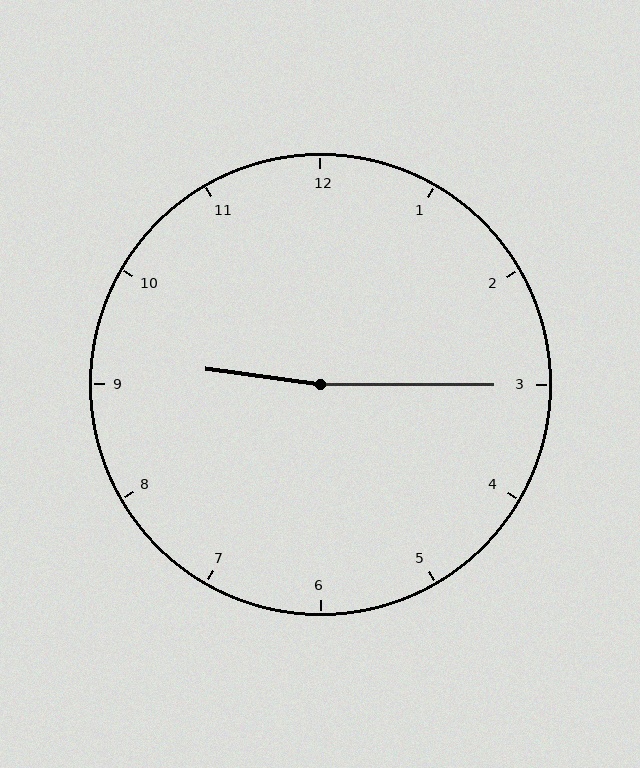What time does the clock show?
9:15.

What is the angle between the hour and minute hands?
Approximately 172 degrees.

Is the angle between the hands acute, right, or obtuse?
It is obtuse.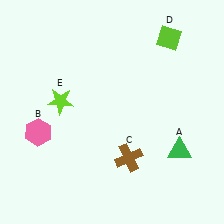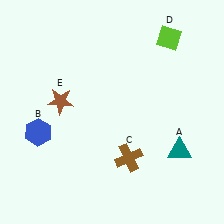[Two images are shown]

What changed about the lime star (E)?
In Image 1, E is lime. In Image 2, it changed to brown.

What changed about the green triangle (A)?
In Image 1, A is green. In Image 2, it changed to teal.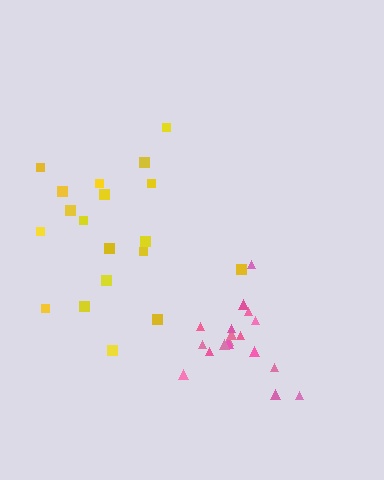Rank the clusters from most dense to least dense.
pink, yellow.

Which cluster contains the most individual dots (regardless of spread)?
Yellow (19).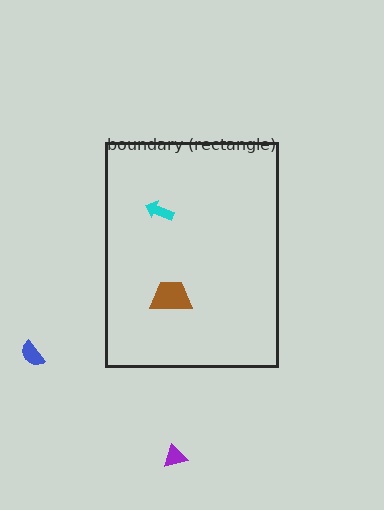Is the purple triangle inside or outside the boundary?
Outside.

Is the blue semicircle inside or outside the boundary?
Outside.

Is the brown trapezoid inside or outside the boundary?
Inside.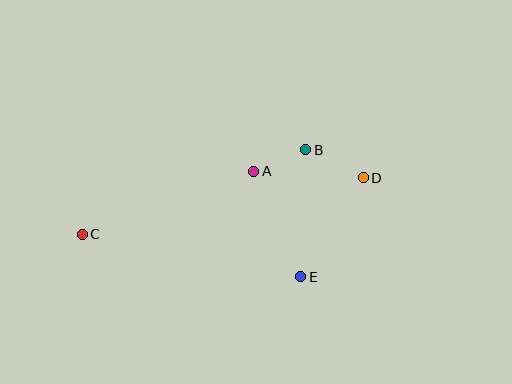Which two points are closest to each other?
Points A and B are closest to each other.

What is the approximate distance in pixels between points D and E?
The distance between D and E is approximately 117 pixels.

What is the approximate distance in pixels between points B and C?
The distance between B and C is approximately 239 pixels.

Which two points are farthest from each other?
Points C and D are farthest from each other.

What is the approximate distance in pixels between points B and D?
The distance between B and D is approximately 64 pixels.